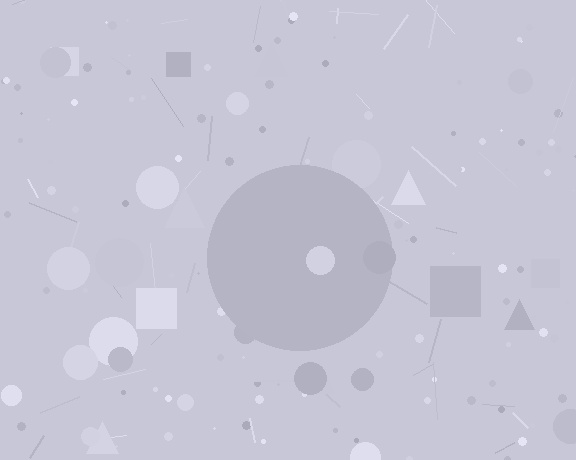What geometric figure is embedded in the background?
A circle is embedded in the background.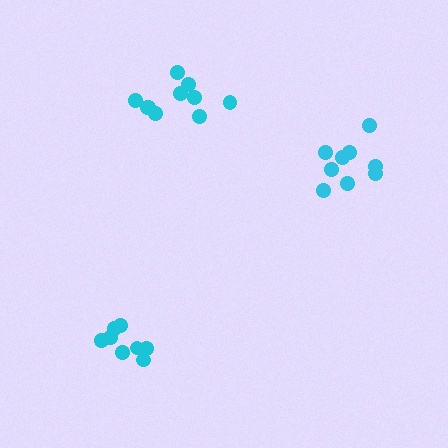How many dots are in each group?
Group 1: 9 dots, Group 2: 8 dots, Group 3: 10 dots (27 total).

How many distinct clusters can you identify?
There are 3 distinct clusters.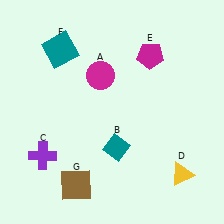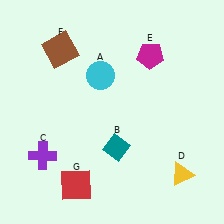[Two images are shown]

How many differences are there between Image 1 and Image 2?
There are 3 differences between the two images.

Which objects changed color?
A changed from magenta to cyan. F changed from teal to brown. G changed from brown to red.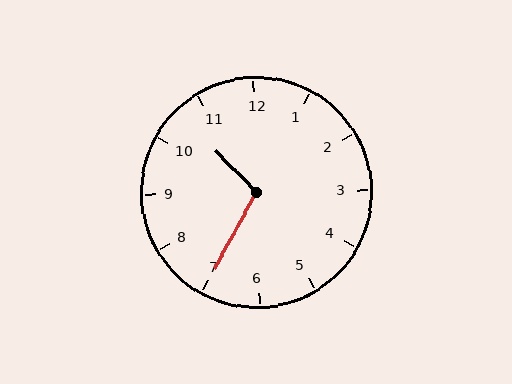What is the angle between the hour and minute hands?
Approximately 108 degrees.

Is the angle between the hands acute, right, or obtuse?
It is obtuse.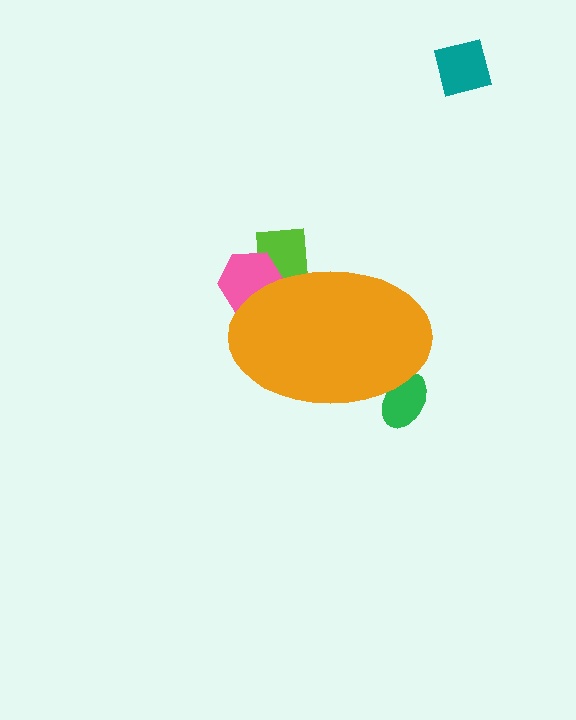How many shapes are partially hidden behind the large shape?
3 shapes are partially hidden.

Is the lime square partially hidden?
Yes, the lime square is partially hidden behind the orange ellipse.